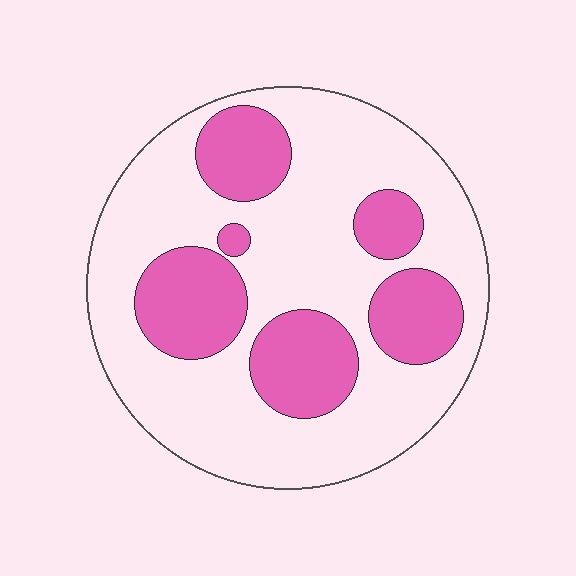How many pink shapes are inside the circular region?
6.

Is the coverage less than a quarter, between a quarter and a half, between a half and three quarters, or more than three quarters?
Between a quarter and a half.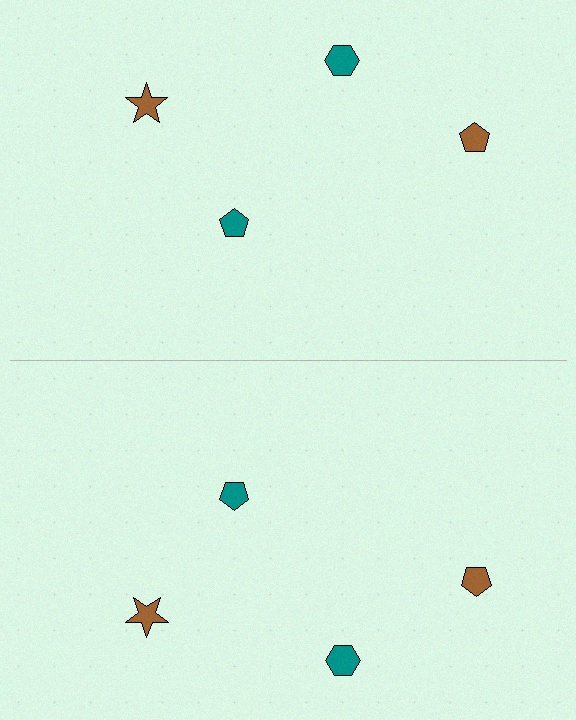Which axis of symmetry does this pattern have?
The pattern has a horizontal axis of symmetry running through the center of the image.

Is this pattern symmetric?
Yes, this pattern has bilateral (reflection) symmetry.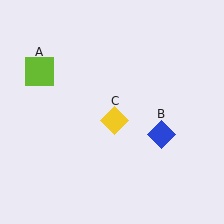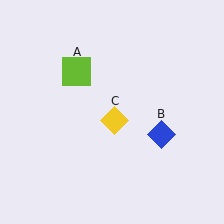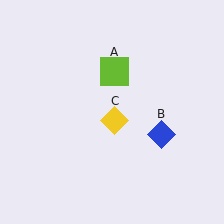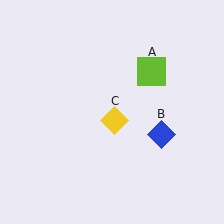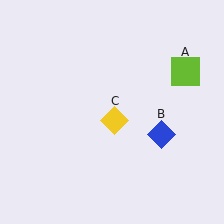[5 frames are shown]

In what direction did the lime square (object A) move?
The lime square (object A) moved right.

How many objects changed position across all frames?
1 object changed position: lime square (object A).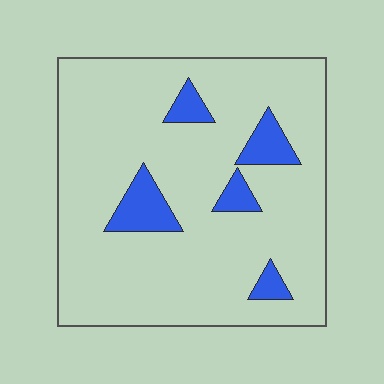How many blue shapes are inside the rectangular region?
5.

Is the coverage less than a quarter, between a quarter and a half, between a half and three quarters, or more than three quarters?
Less than a quarter.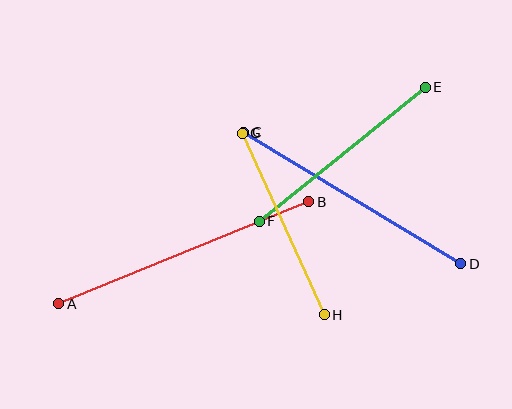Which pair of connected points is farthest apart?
Points A and B are farthest apart.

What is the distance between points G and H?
The distance is approximately 199 pixels.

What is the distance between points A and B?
The distance is approximately 270 pixels.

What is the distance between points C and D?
The distance is approximately 254 pixels.